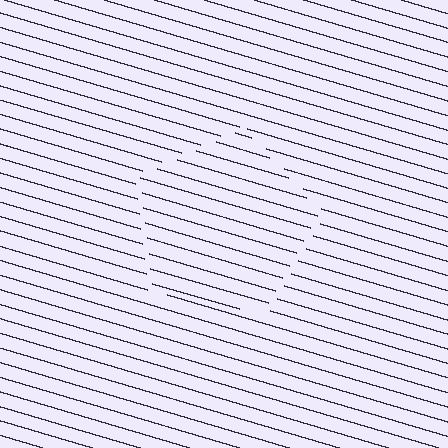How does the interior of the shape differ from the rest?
The interior of the shape contains the same grating, shifted by half a period — the contour is defined by the phase discontinuity where line-ends from the inner and outer gratings abut.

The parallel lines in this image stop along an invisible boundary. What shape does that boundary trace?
An illusory pentagon. The interior of the shape contains the same grating, shifted by half a period — the contour is defined by the phase discontinuity where line-ends from the inner and outer gratings abut.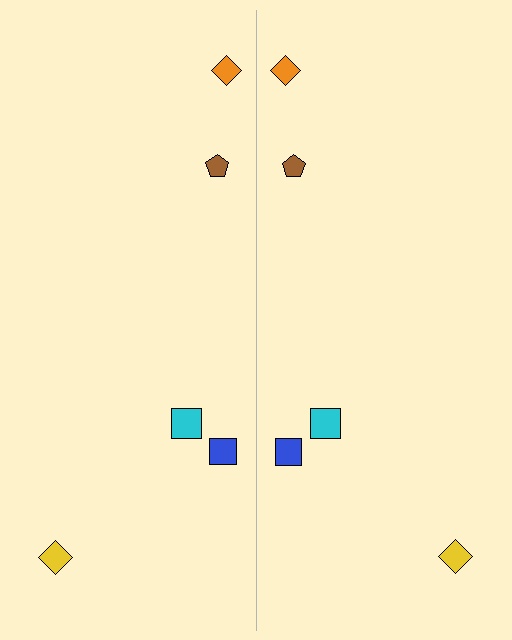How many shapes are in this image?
There are 10 shapes in this image.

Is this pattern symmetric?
Yes, this pattern has bilateral (reflection) symmetry.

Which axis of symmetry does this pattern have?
The pattern has a vertical axis of symmetry running through the center of the image.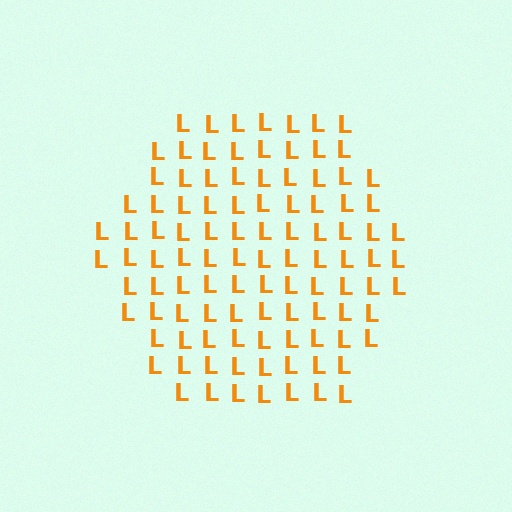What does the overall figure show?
The overall figure shows a hexagon.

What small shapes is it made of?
It is made of small letter L's.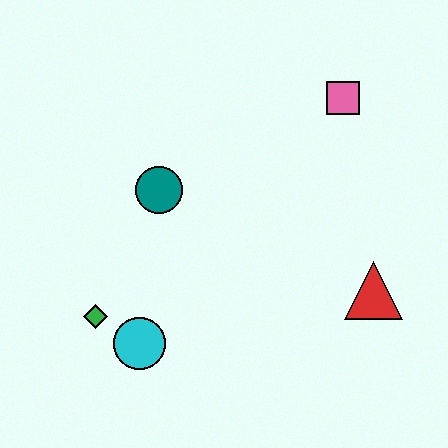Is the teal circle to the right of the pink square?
No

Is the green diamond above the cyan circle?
Yes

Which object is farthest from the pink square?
The green diamond is farthest from the pink square.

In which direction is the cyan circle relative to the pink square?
The cyan circle is below the pink square.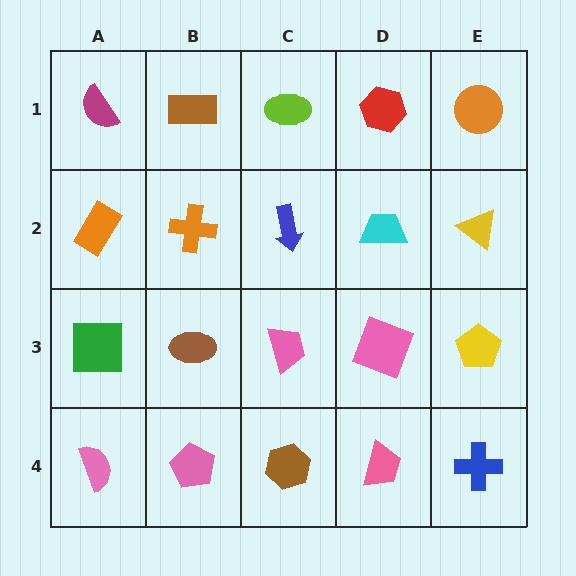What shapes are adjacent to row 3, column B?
An orange cross (row 2, column B), a pink pentagon (row 4, column B), a green square (row 3, column A), a pink trapezoid (row 3, column C).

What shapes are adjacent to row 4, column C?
A pink trapezoid (row 3, column C), a pink pentagon (row 4, column B), a pink trapezoid (row 4, column D).